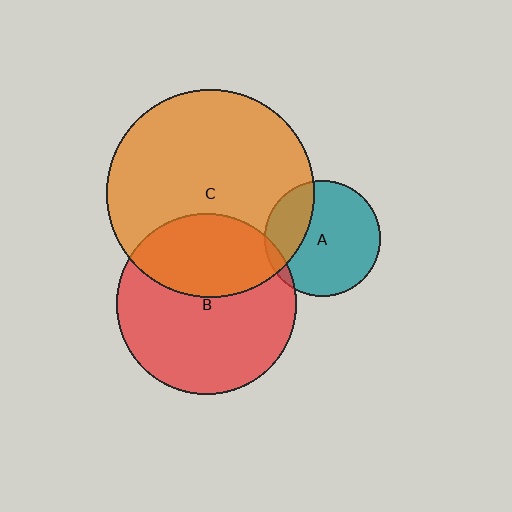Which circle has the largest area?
Circle C (orange).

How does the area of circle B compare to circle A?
Approximately 2.4 times.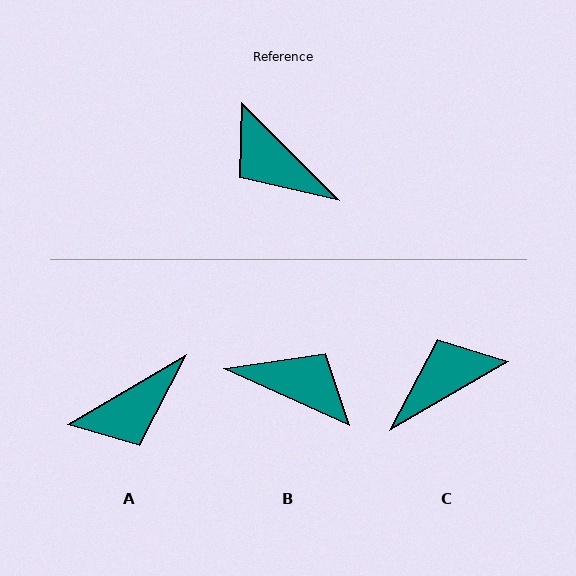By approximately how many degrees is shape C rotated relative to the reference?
Approximately 105 degrees clockwise.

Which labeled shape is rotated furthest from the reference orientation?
B, about 160 degrees away.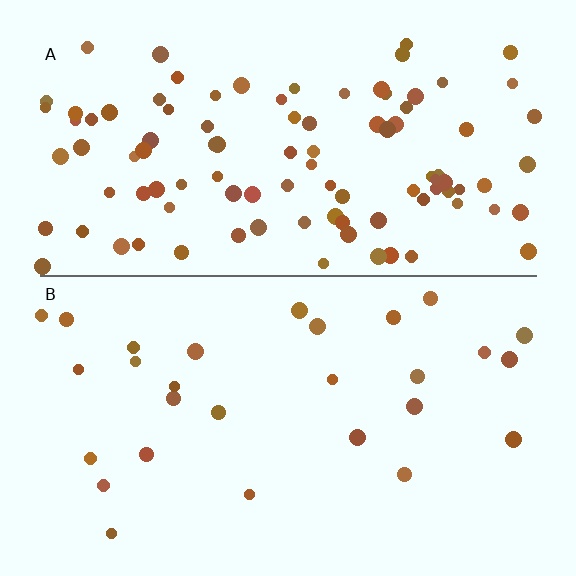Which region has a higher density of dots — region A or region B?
A (the top).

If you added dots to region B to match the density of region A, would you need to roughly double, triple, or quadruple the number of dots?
Approximately quadruple.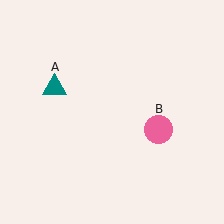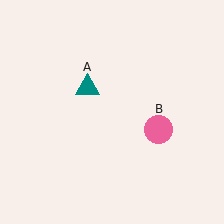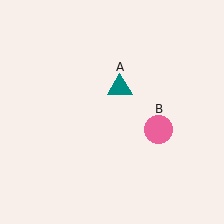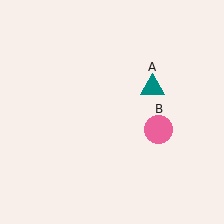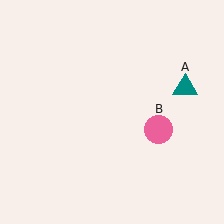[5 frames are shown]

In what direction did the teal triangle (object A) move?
The teal triangle (object A) moved right.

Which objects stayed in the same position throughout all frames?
Pink circle (object B) remained stationary.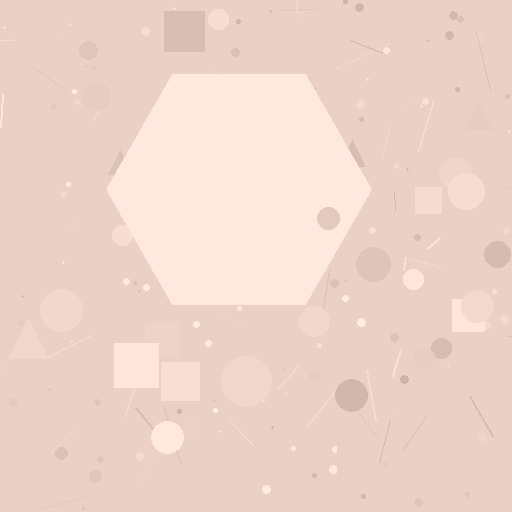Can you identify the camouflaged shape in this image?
The camouflaged shape is a hexagon.